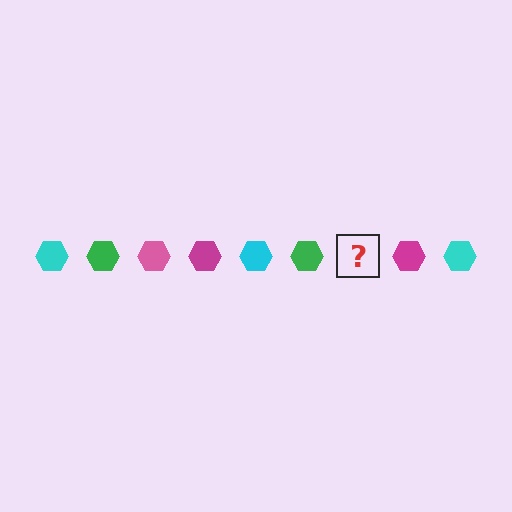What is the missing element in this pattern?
The missing element is a pink hexagon.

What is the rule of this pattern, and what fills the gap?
The rule is that the pattern cycles through cyan, green, pink, magenta hexagons. The gap should be filled with a pink hexagon.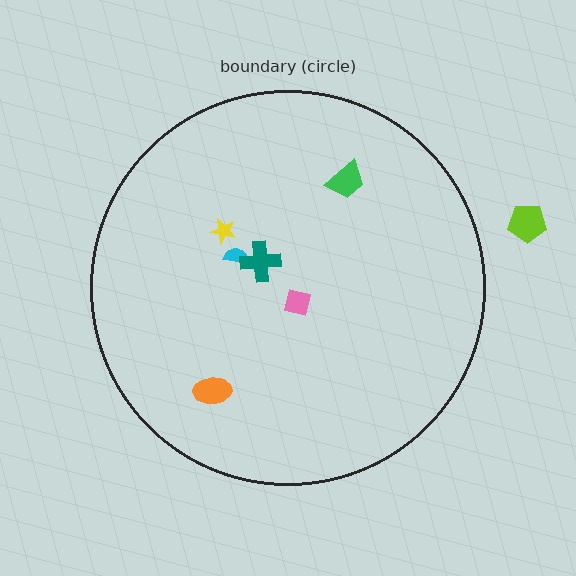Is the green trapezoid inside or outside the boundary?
Inside.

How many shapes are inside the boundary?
6 inside, 1 outside.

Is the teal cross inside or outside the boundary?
Inside.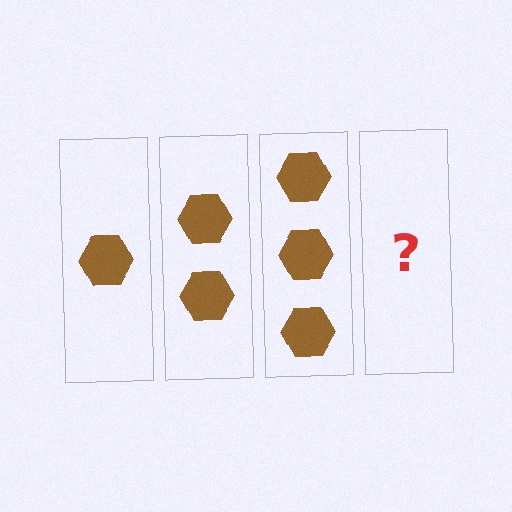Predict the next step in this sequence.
The next step is 4 hexagons.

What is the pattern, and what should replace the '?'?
The pattern is that each step adds one more hexagon. The '?' should be 4 hexagons.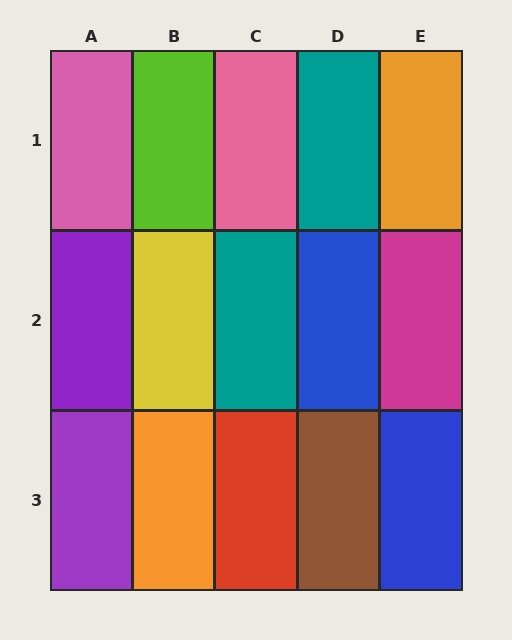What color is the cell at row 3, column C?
Red.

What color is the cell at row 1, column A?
Pink.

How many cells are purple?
2 cells are purple.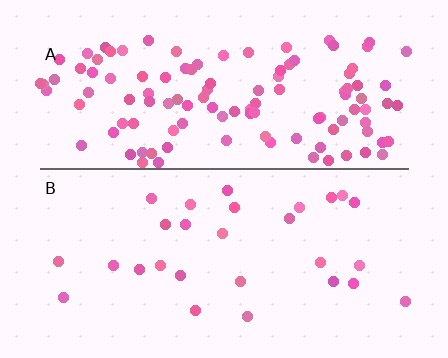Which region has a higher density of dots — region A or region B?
A (the top).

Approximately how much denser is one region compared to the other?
Approximately 4.2× — region A over region B.